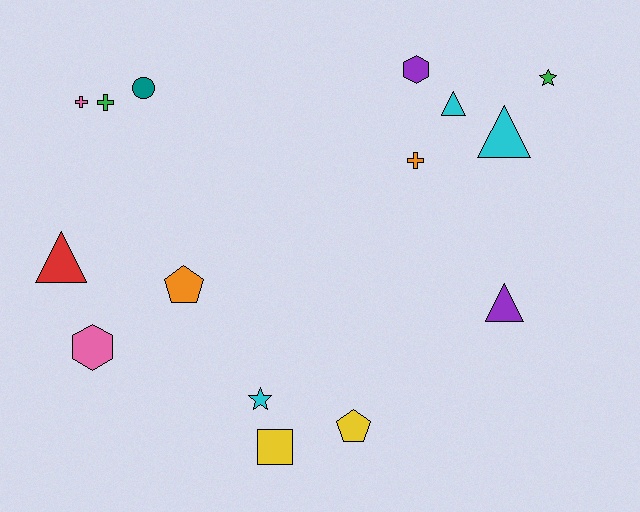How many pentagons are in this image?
There are 2 pentagons.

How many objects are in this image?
There are 15 objects.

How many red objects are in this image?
There is 1 red object.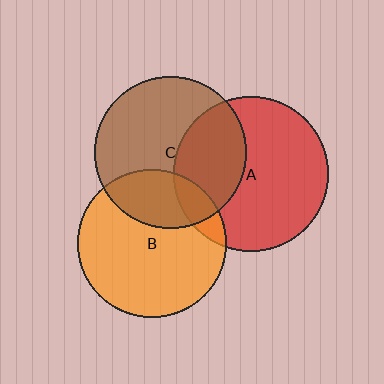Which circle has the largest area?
Circle A (red).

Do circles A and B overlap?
Yes.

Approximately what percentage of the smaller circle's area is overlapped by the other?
Approximately 10%.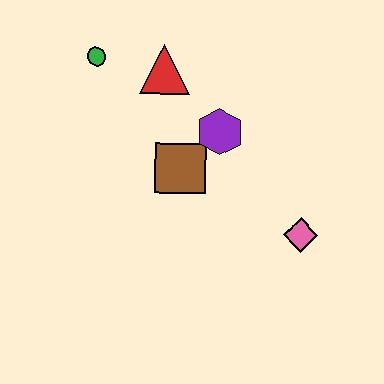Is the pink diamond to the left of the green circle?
No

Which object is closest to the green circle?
The red triangle is closest to the green circle.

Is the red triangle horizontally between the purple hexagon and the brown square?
No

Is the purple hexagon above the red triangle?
No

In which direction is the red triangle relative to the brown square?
The red triangle is above the brown square.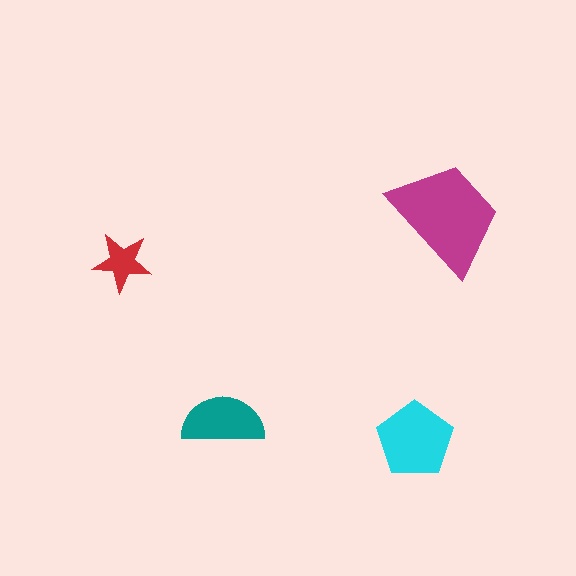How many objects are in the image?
There are 4 objects in the image.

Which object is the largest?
The magenta trapezoid.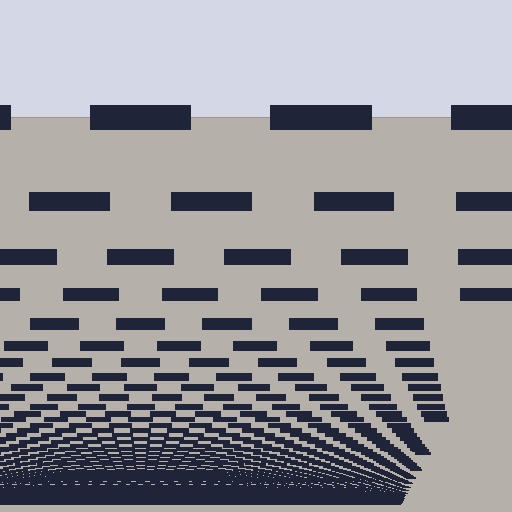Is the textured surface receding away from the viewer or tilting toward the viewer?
The surface appears to tilt toward the viewer. Texture elements get larger and sparser toward the top.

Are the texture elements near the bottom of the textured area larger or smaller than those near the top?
Smaller. The gradient is inverted — elements near the bottom are smaller and denser.